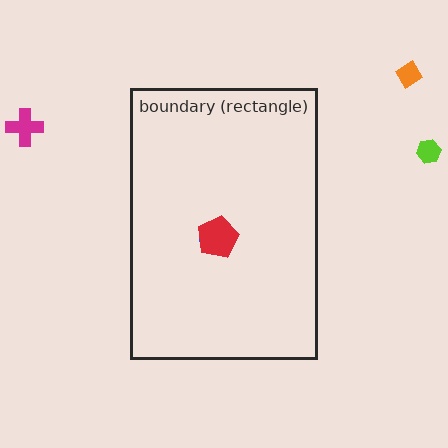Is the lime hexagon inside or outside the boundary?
Outside.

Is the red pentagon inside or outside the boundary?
Inside.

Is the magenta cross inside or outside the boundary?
Outside.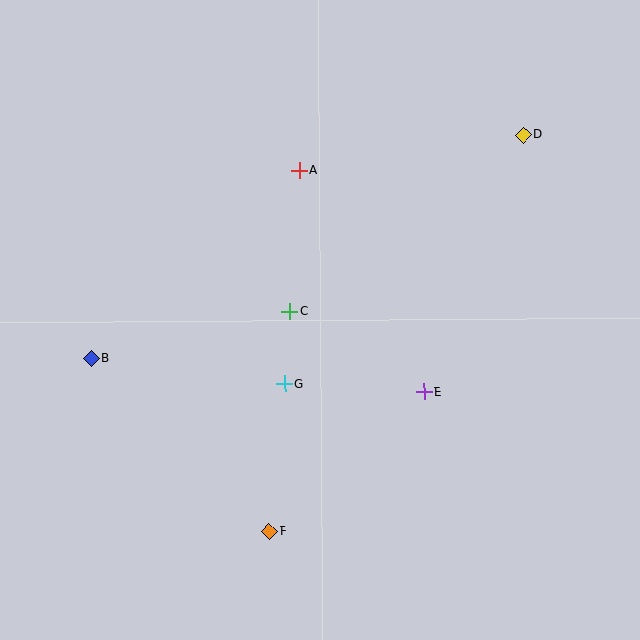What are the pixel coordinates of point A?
Point A is at (299, 170).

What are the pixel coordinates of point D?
Point D is at (523, 135).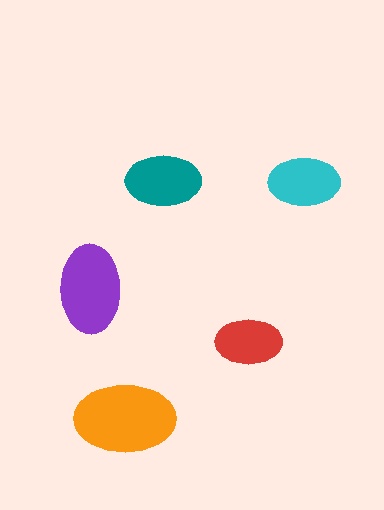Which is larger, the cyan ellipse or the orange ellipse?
The orange one.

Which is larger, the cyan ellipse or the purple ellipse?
The purple one.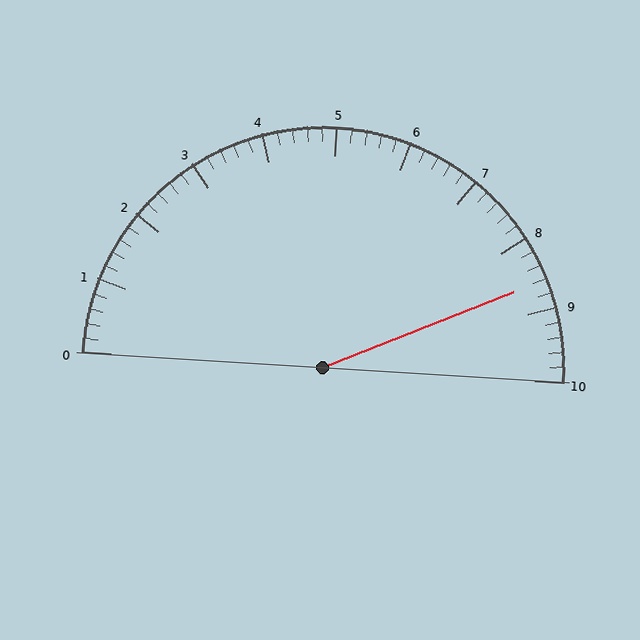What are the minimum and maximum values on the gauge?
The gauge ranges from 0 to 10.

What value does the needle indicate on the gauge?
The needle indicates approximately 8.6.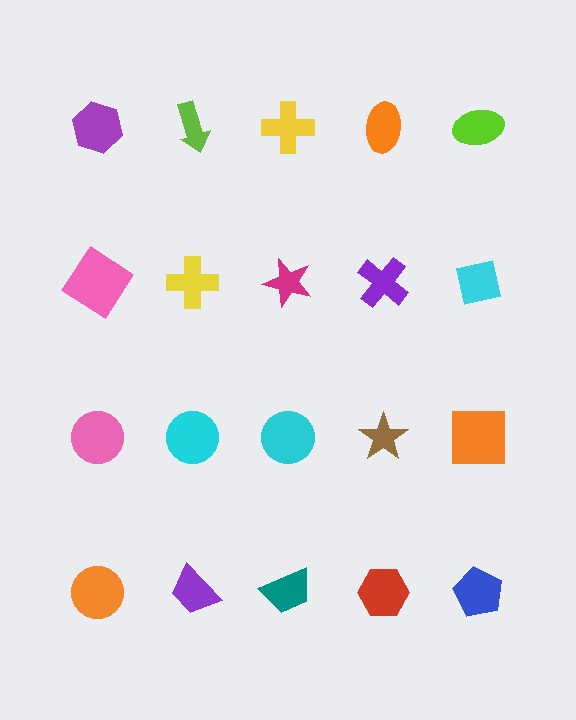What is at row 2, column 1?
A pink diamond.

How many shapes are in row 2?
5 shapes.